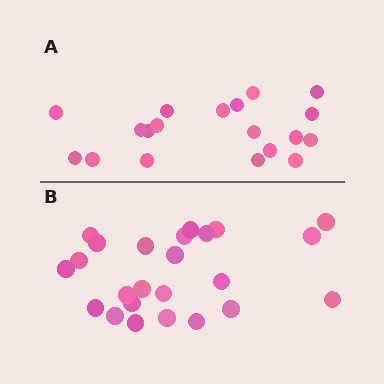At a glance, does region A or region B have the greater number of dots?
Region B (the bottom region) has more dots.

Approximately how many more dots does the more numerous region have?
Region B has about 5 more dots than region A.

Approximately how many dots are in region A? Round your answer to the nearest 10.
About 20 dots. (The exact count is 19, which rounds to 20.)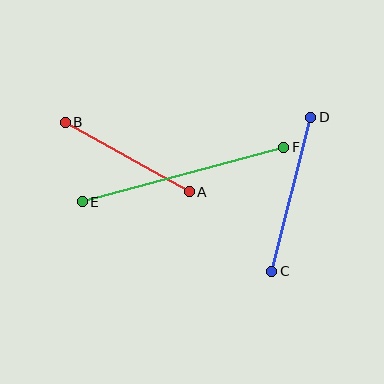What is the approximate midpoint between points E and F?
The midpoint is at approximately (183, 175) pixels.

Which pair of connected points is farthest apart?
Points E and F are farthest apart.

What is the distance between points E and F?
The distance is approximately 209 pixels.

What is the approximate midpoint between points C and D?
The midpoint is at approximately (291, 194) pixels.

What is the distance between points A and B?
The distance is approximately 142 pixels.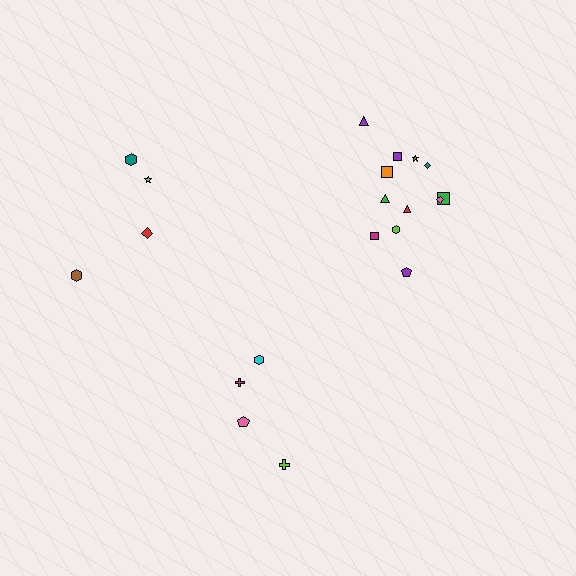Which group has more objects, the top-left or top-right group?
The top-right group.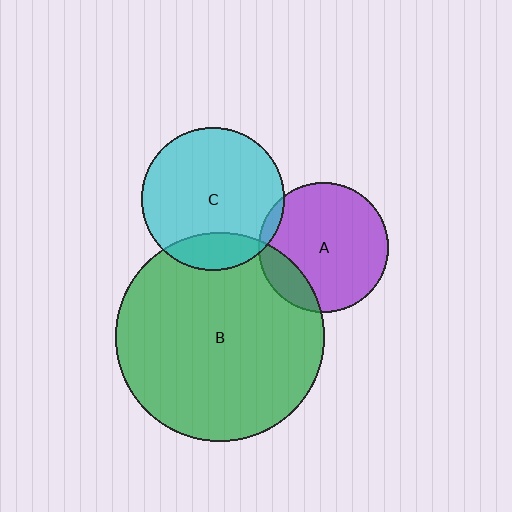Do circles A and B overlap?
Yes.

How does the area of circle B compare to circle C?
Approximately 2.1 times.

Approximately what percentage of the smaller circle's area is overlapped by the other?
Approximately 15%.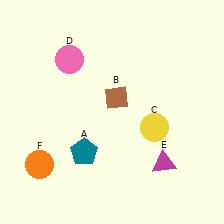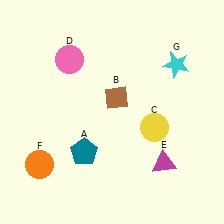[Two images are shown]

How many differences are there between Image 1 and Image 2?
There is 1 difference between the two images.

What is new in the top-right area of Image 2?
A cyan star (G) was added in the top-right area of Image 2.